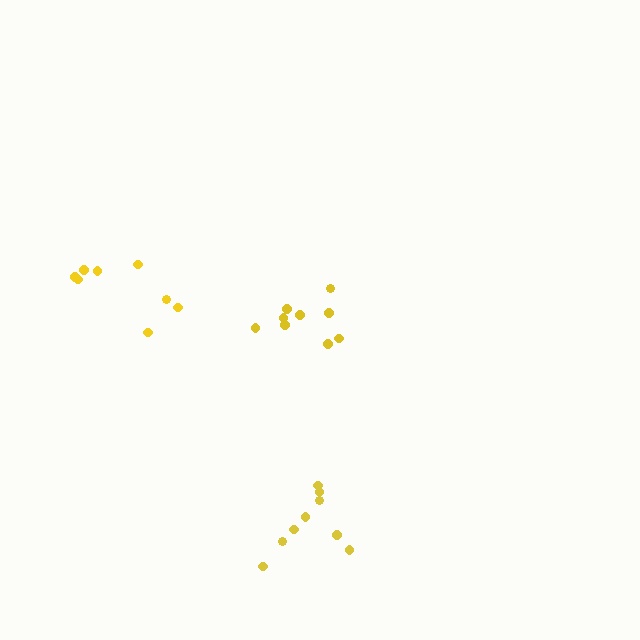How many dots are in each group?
Group 1: 8 dots, Group 2: 9 dots, Group 3: 9 dots (26 total).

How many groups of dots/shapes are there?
There are 3 groups.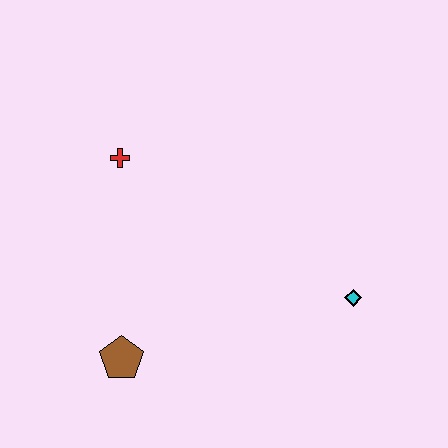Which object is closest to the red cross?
The brown pentagon is closest to the red cross.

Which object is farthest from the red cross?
The cyan diamond is farthest from the red cross.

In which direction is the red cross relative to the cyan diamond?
The red cross is to the left of the cyan diamond.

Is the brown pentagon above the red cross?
No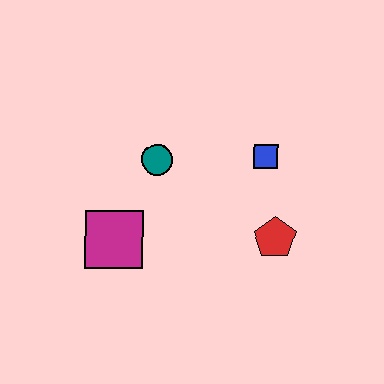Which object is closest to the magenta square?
The teal circle is closest to the magenta square.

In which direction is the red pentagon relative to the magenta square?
The red pentagon is to the right of the magenta square.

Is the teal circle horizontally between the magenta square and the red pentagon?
Yes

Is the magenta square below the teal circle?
Yes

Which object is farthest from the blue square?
The magenta square is farthest from the blue square.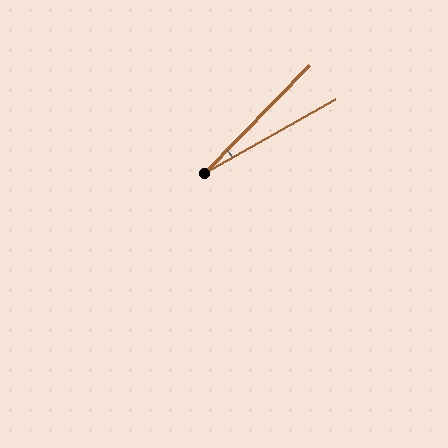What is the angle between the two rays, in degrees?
Approximately 16 degrees.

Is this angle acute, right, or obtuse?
It is acute.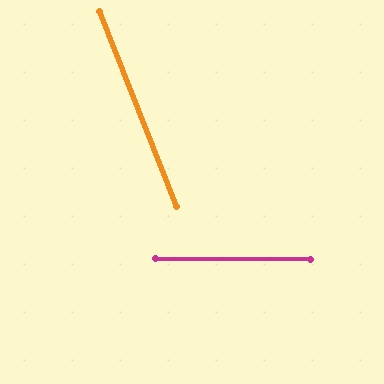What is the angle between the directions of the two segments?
Approximately 68 degrees.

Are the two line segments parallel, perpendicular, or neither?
Neither parallel nor perpendicular — they differ by about 68°.